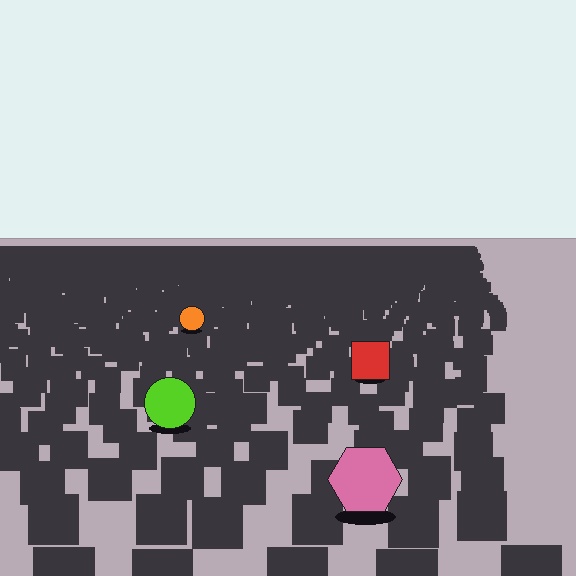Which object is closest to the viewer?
The pink hexagon is closest. The texture marks near it are larger and more spread out.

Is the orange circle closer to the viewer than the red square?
No. The red square is closer — you can tell from the texture gradient: the ground texture is coarser near it.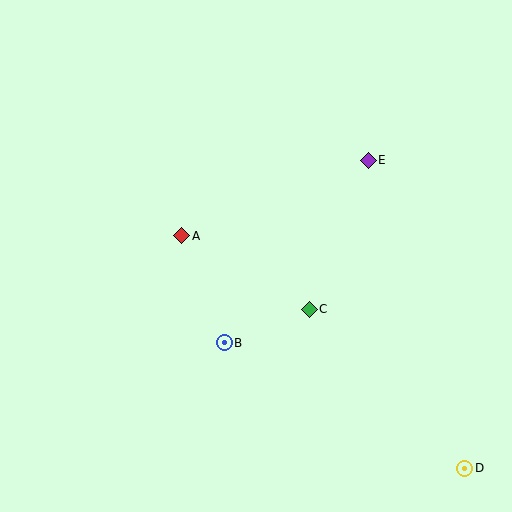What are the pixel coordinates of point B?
Point B is at (224, 343).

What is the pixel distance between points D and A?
The distance between D and A is 366 pixels.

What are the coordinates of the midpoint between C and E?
The midpoint between C and E is at (339, 235).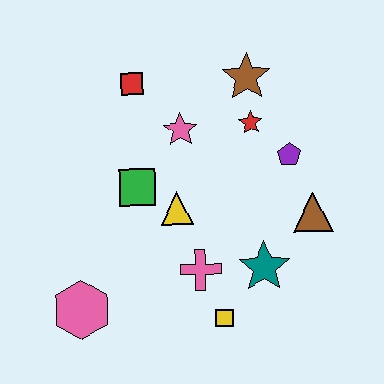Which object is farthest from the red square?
The yellow square is farthest from the red square.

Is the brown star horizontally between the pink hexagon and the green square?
No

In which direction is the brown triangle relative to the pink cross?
The brown triangle is to the right of the pink cross.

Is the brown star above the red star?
Yes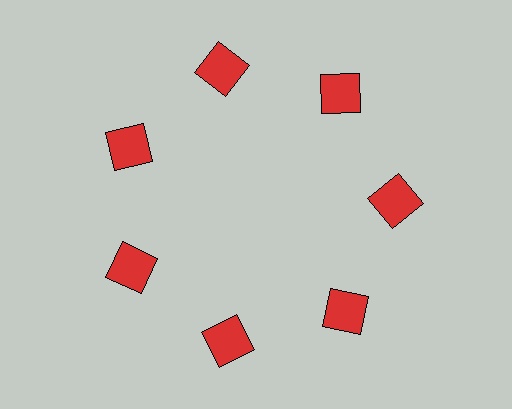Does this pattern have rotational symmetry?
Yes, this pattern has 7-fold rotational symmetry. It looks the same after rotating 51 degrees around the center.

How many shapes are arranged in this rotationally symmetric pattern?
There are 7 shapes, arranged in 7 groups of 1.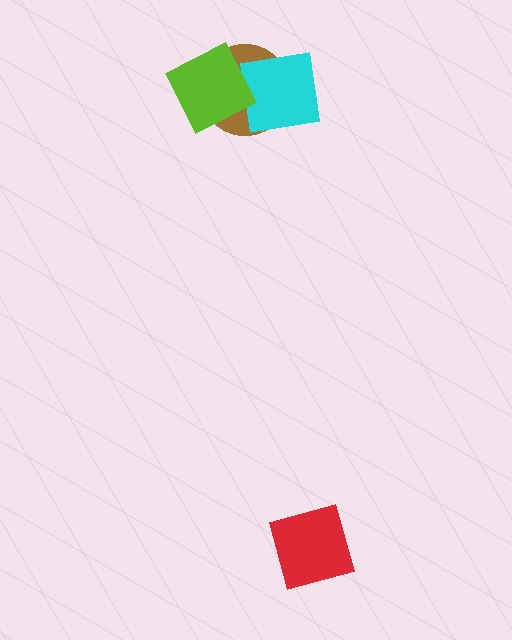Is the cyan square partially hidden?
Yes, it is partially covered by another shape.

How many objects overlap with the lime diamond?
2 objects overlap with the lime diamond.